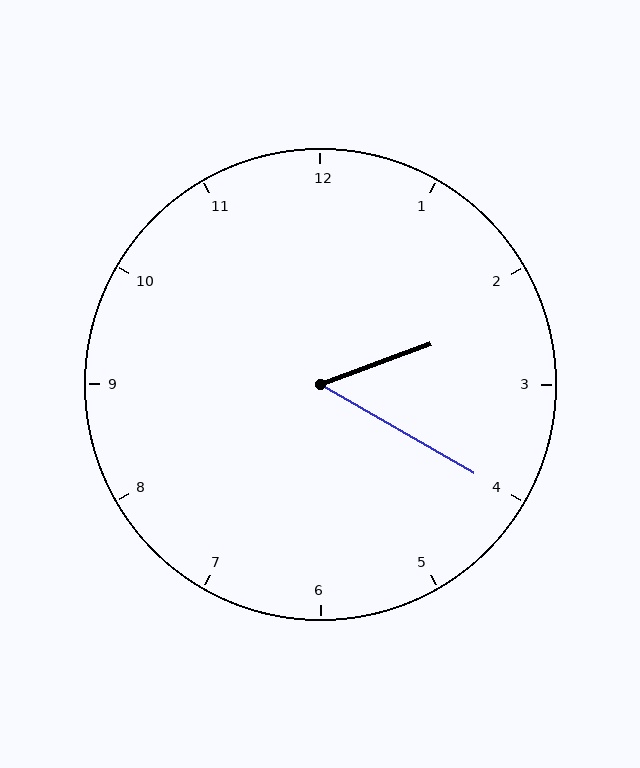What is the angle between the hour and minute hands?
Approximately 50 degrees.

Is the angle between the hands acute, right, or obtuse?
It is acute.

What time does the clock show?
2:20.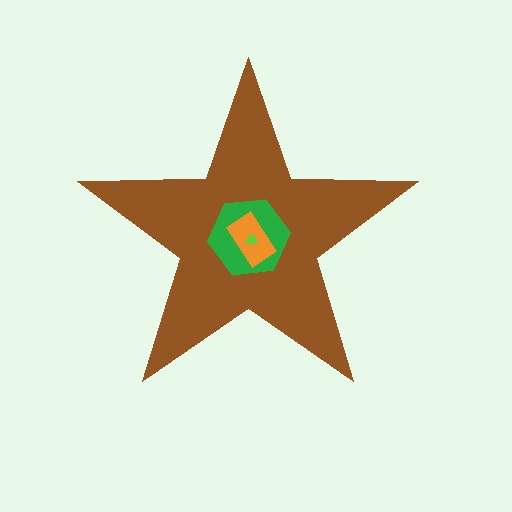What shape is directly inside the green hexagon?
The orange rectangle.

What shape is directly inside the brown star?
The green hexagon.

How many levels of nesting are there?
4.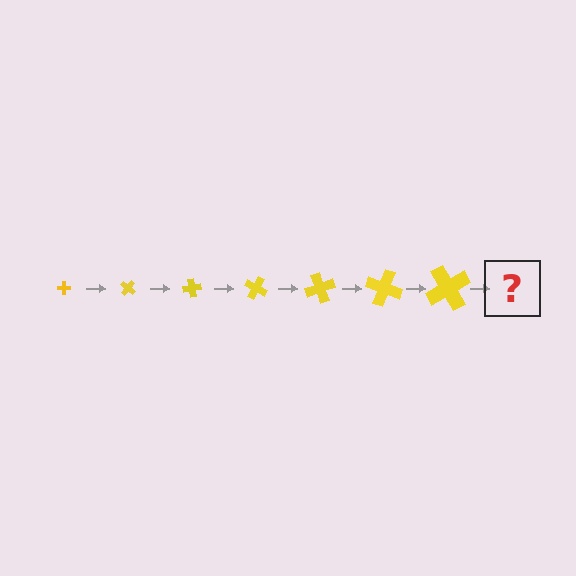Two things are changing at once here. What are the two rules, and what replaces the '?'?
The two rules are that the cross grows larger each step and it rotates 40 degrees each step. The '?' should be a cross, larger than the previous one and rotated 280 degrees from the start.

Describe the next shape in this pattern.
It should be a cross, larger than the previous one and rotated 280 degrees from the start.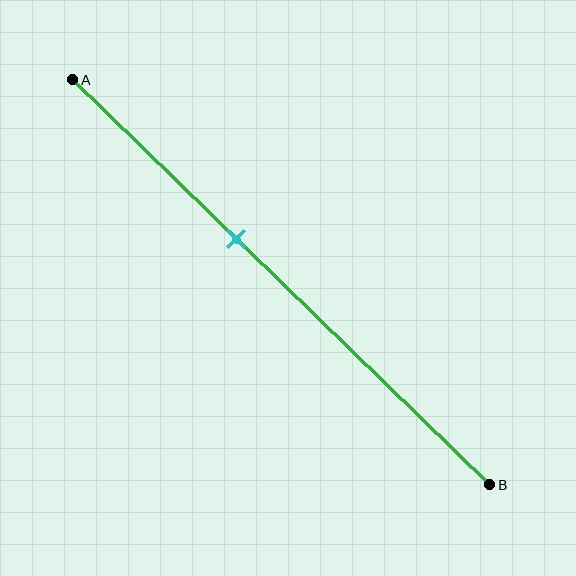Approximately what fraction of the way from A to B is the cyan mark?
The cyan mark is approximately 40% of the way from A to B.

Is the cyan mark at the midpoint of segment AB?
No, the mark is at about 40% from A, not at the 50% midpoint.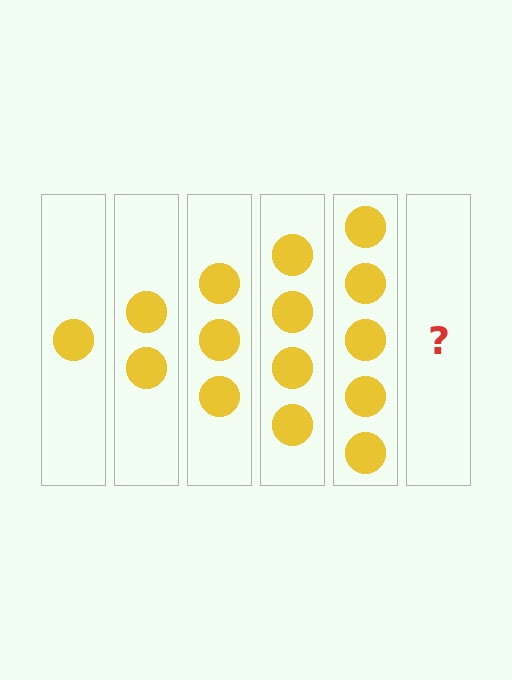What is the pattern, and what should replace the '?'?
The pattern is that each step adds one more circle. The '?' should be 6 circles.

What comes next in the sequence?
The next element should be 6 circles.